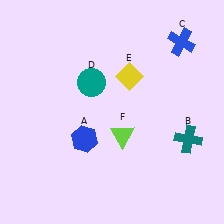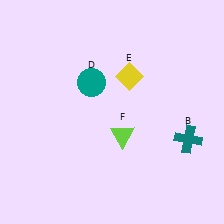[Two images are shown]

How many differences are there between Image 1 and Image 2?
There are 2 differences between the two images.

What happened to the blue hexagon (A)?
The blue hexagon (A) was removed in Image 2. It was in the bottom-left area of Image 1.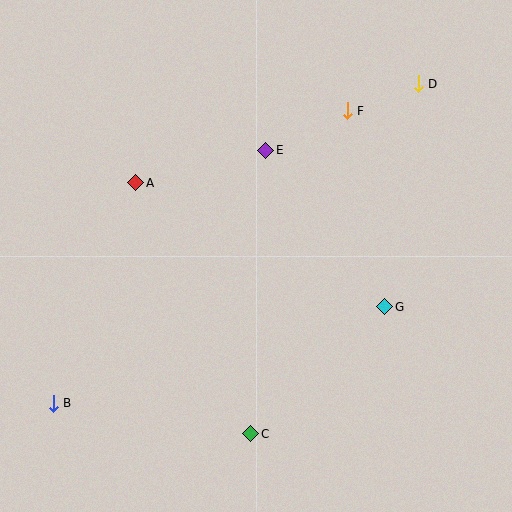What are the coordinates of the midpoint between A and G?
The midpoint between A and G is at (260, 245).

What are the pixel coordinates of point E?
Point E is at (266, 150).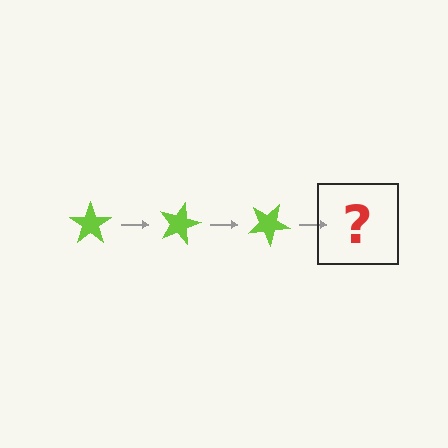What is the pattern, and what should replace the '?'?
The pattern is that the star rotates 15 degrees each step. The '?' should be a lime star rotated 45 degrees.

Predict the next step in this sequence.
The next step is a lime star rotated 45 degrees.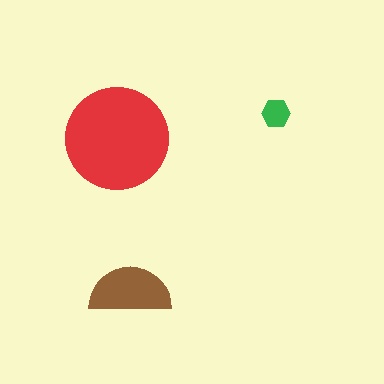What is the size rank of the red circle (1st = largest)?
1st.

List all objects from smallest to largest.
The green hexagon, the brown semicircle, the red circle.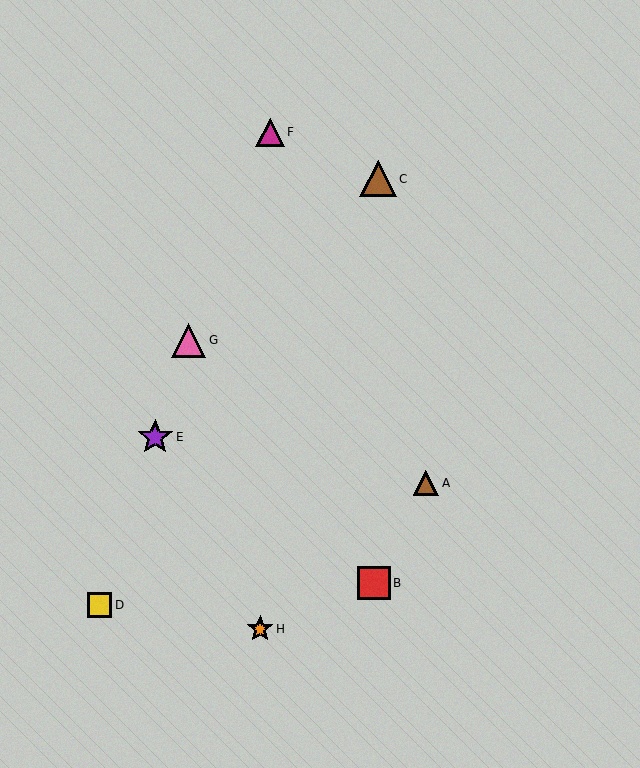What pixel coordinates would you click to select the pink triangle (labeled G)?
Click at (189, 340) to select the pink triangle G.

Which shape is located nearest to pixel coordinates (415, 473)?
The brown triangle (labeled A) at (426, 483) is nearest to that location.